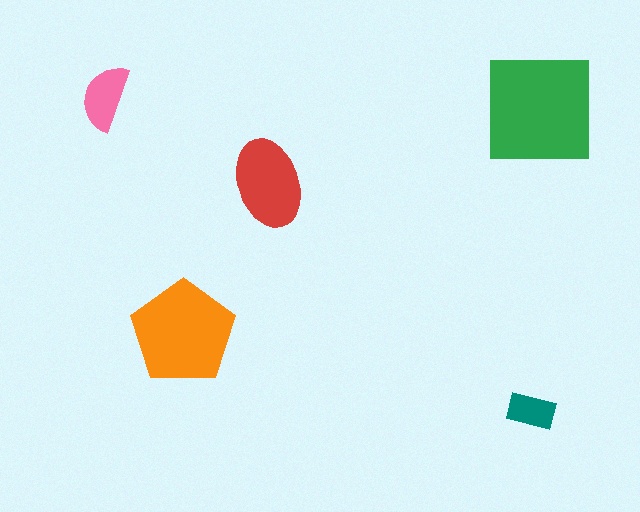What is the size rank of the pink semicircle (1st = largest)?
4th.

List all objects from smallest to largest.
The teal rectangle, the pink semicircle, the red ellipse, the orange pentagon, the green square.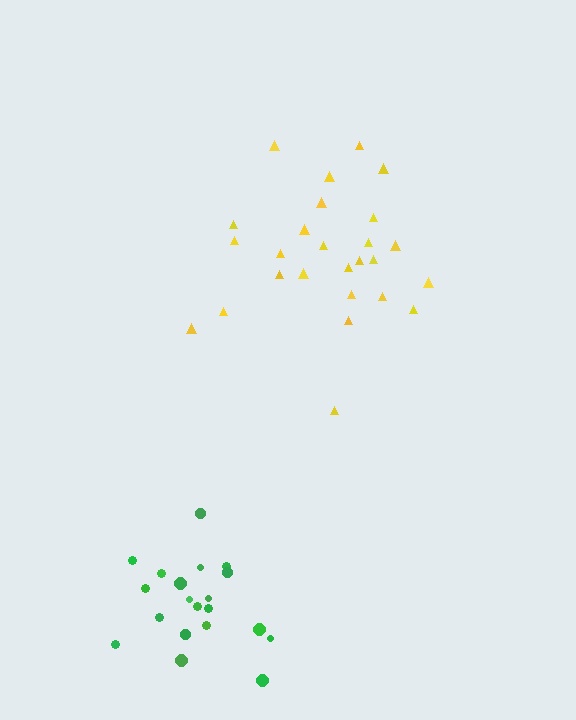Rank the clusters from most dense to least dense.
green, yellow.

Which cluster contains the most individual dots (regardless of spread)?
Yellow (26).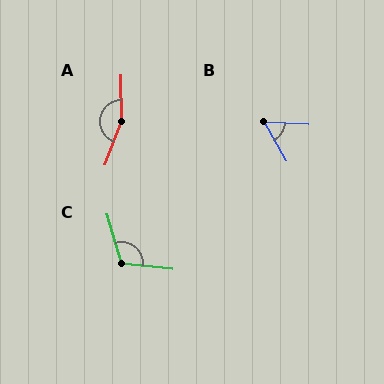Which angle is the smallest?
B, at approximately 58 degrees.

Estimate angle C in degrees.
Approximately 112 degrees.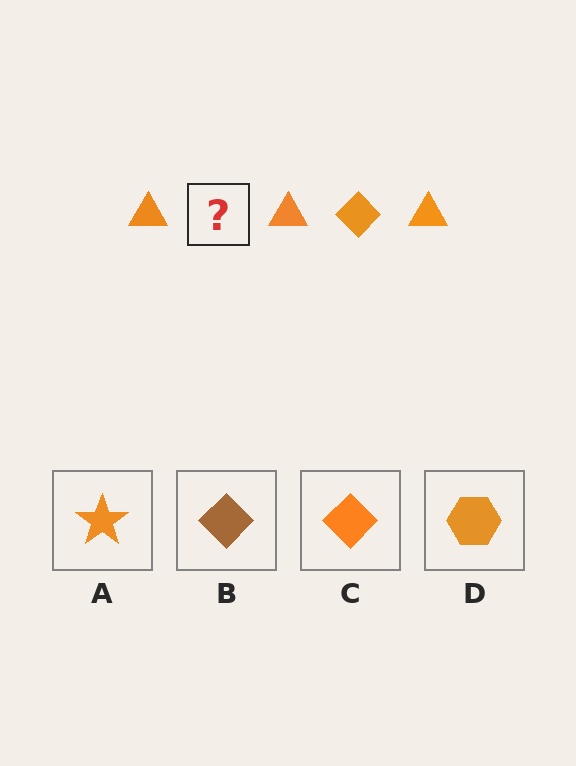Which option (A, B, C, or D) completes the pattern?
C.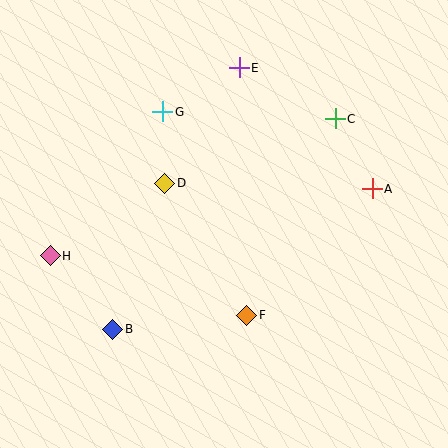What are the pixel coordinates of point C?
Point C is at (335, 119).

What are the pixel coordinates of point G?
Point G is at (163, 112).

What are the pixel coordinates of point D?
Point D is at (165, 183).